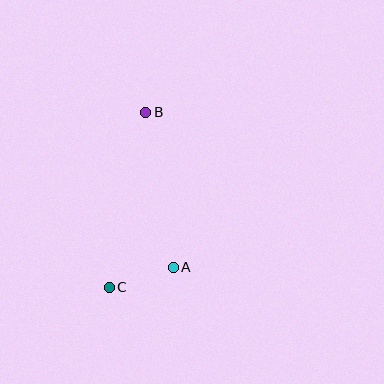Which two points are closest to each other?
Points A and C are closest to each other.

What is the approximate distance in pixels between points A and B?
The distance between A and B is approximately 158 pixels.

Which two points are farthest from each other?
Points B and C are farthest from each other.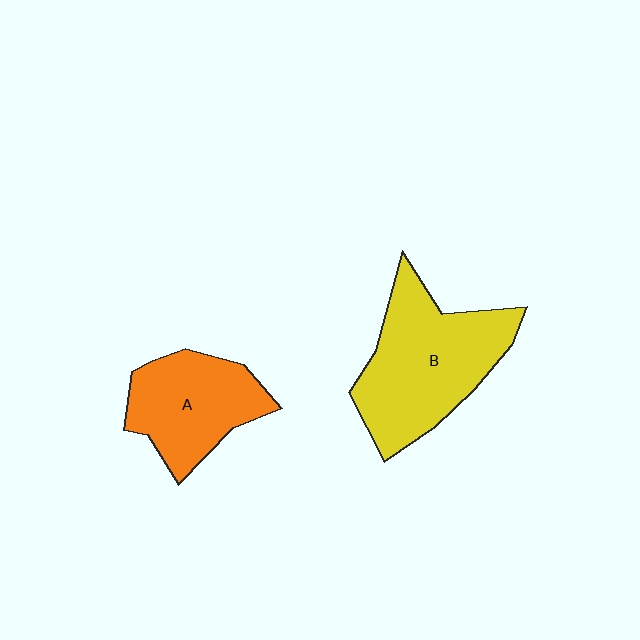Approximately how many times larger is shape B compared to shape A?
Approximately 1.4 times.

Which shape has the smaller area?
Shape A (orange).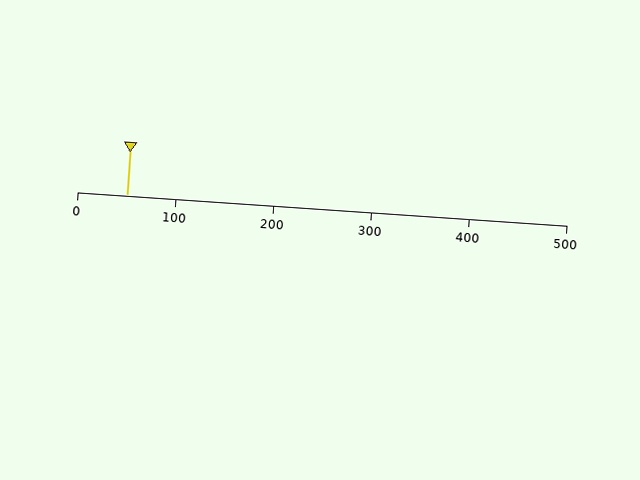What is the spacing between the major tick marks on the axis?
The major ticks are spaced 100 apart.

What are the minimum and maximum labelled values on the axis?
The axis runs from 0 to 500.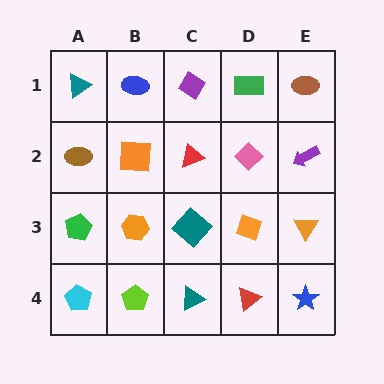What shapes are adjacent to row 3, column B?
An orange square (row 2, column B), a lime pentagon (row 4, column B), a green pentagon (row 3, column A), a teal diamond (row 3, column C).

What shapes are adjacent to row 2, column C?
A purple diamond (row 1, column C), a teal diamond (row 3, column C), an orange square (row 2, column B), a pink diamond (row 2, column D).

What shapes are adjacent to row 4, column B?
An orange hexagon (row 3, column B), a cyan pentagon (row 4, column A), a teal triangle (row 4, column C).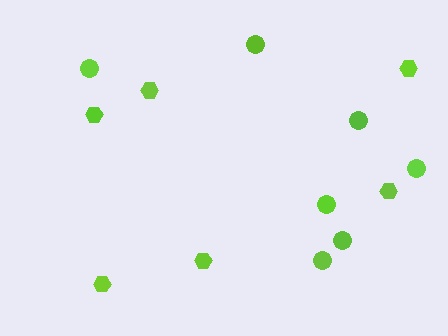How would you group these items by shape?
There are 2 groups: one group of hexagons (6) and one group of circles (7).